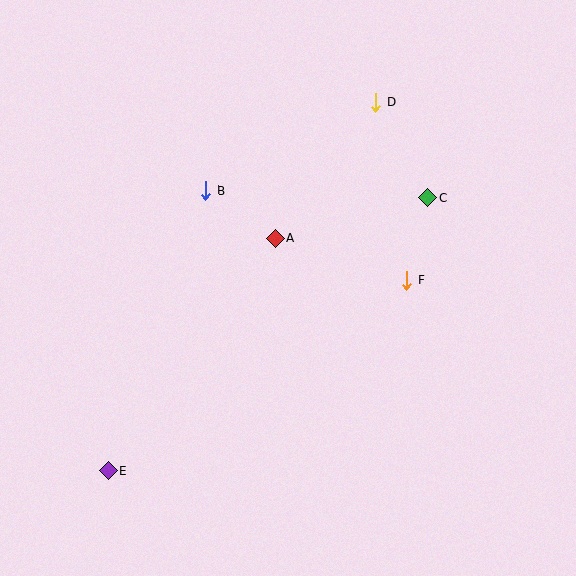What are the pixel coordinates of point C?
Point C is at (428, 198).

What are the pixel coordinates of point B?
Point B is at (205, 191).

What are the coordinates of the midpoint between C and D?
The midpoint between C and D is at (402, 150).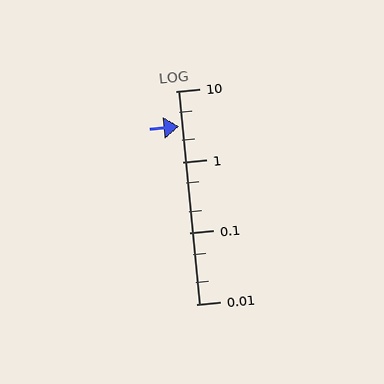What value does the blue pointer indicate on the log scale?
The pointer indicates approximately 3.2.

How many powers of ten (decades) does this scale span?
The scale spans 3 decades, from 0.01 to 10.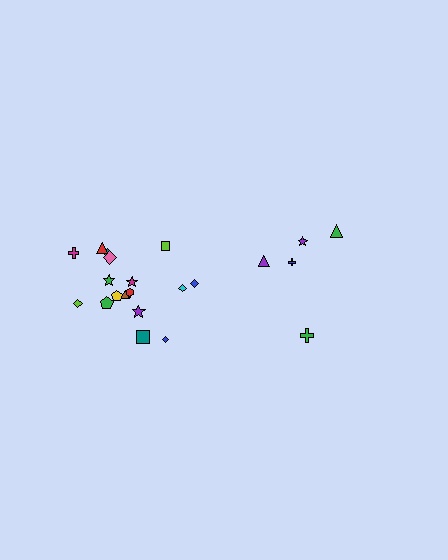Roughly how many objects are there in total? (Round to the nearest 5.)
Roughly 25 objects in total.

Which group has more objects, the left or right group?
The left group.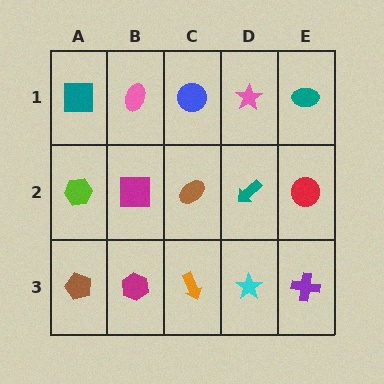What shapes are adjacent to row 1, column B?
A magenta square (row 2, column B), a teal square (row 1, column A), a blue circle (row 1, column C).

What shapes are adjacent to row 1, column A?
A lime hexagon (row 2, column A), a pink ellipse (row 1, column B).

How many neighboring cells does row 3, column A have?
2.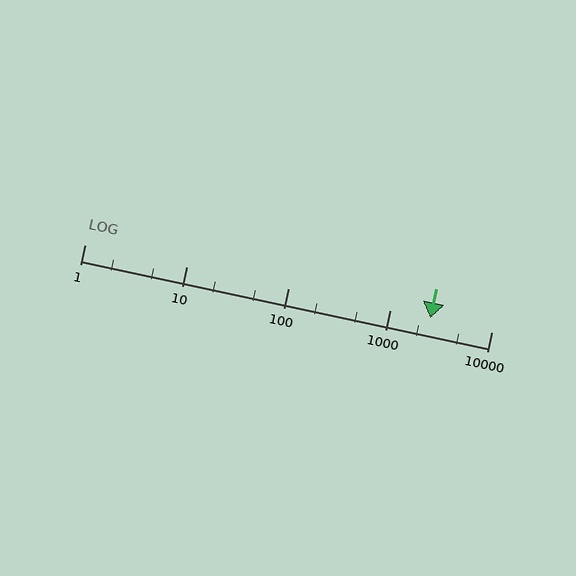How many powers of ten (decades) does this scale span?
The scale spans 4 decades, from 1 to 10000.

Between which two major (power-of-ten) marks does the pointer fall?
The pointer is between 1000 and 10000.